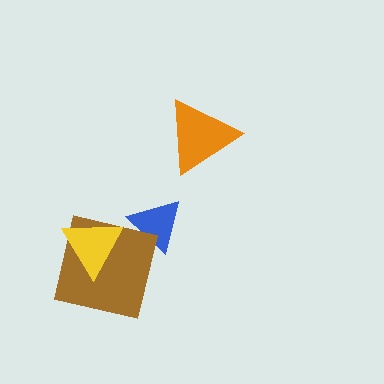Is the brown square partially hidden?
Yes, it is partially covered by another shape.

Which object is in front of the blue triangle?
The brown square is in front of the blue triangle.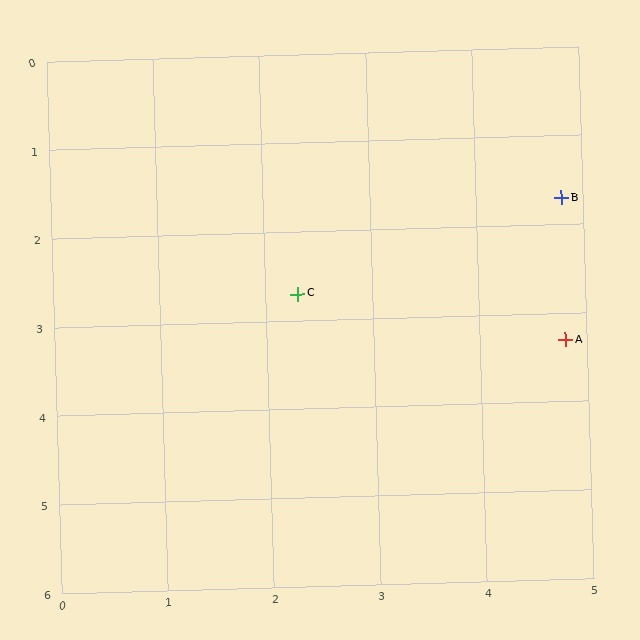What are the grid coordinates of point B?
Point B is at approximately (4.8, 1.7).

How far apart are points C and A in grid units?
Points C and A are about 2.6 grid units apart.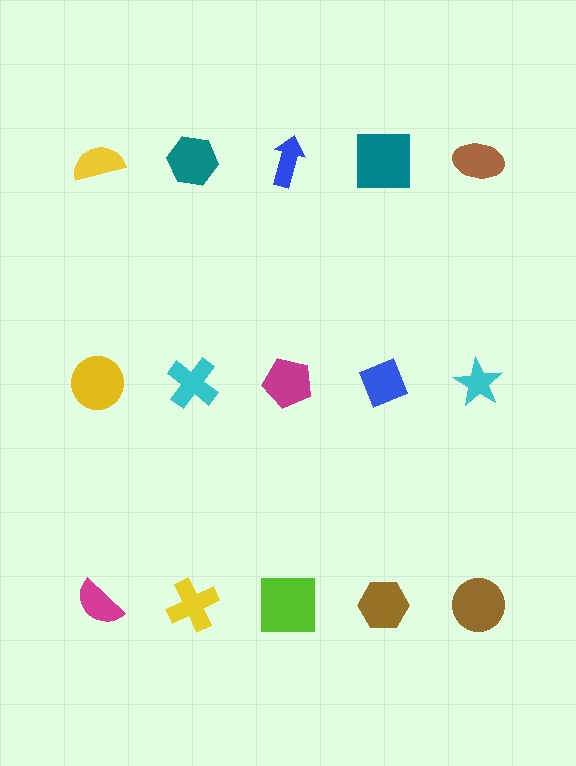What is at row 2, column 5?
A cyan star.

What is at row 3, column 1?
A magenta semicircle.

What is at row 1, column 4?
A teal square.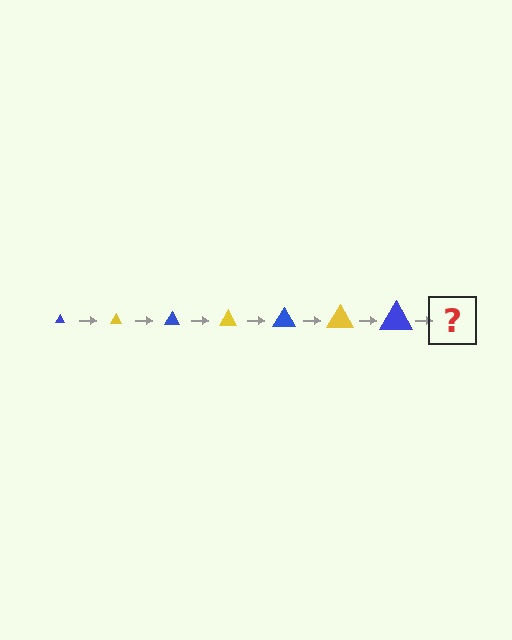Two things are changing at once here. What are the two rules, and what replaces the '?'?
The two rules are that the triangle grows larger each step and the color cycles through blue and yellow. The '?' should be a yellow triangle, larger than the previous one.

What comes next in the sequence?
The next element should be a yellow triangle, larger than the previous one.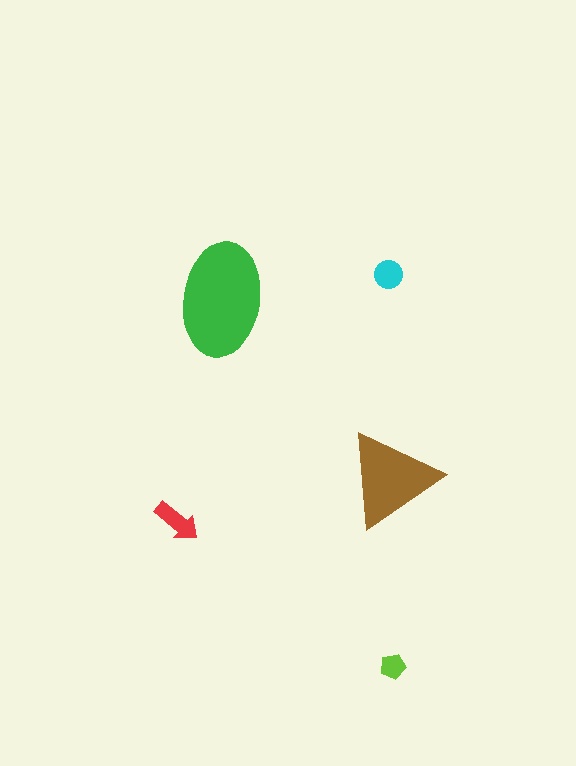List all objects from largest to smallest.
The green ellipse, the brown triangle, the red arrow, the cyan circle, the lime pentagon.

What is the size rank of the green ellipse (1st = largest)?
1st.